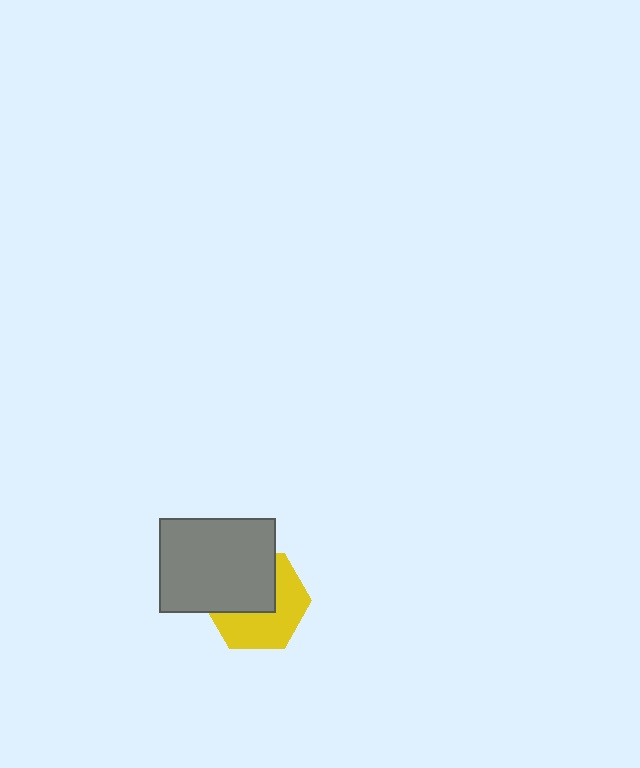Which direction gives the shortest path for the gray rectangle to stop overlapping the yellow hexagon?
Moving toward the upper-left gives the shortest separation.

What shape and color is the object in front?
The object in front is a gray rectangle.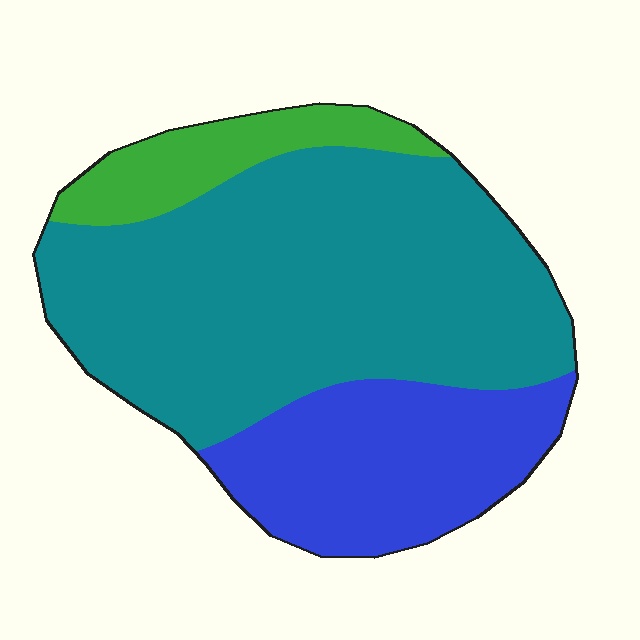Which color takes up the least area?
Green, at roughly 10%.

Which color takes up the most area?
Teal, at roughly 60%.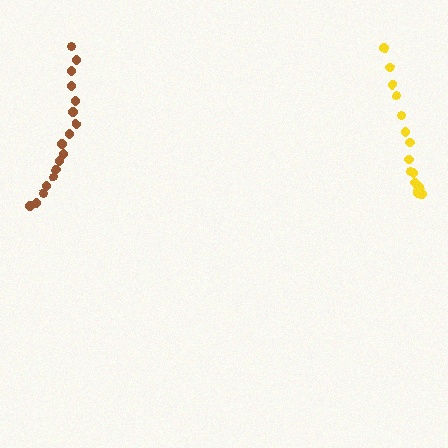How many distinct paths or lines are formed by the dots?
There are 2 distinct paths.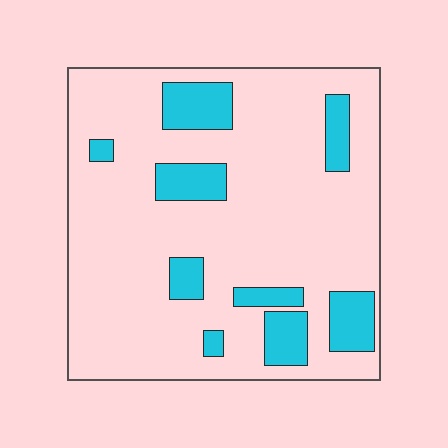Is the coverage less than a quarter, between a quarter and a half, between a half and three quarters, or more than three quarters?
Less than a quarter.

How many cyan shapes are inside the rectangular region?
9.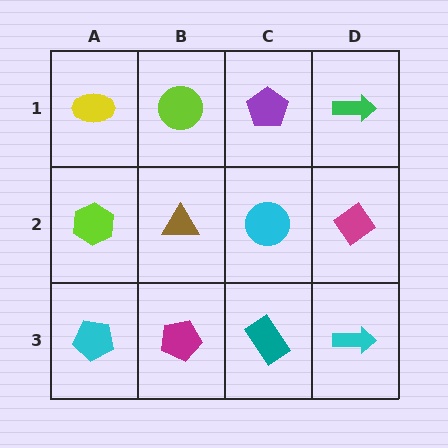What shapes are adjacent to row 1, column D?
A magenta diamond (row 2, column D), a purple pentagon (row 1, column C).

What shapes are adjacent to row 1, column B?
A brown triangle (row 2, column B), a yellow ellipse (row 1, column A), a purple pentagon (row 1, column C).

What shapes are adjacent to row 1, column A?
A lime hexagon (row 2, column A), a lime circle (row 1, column B).